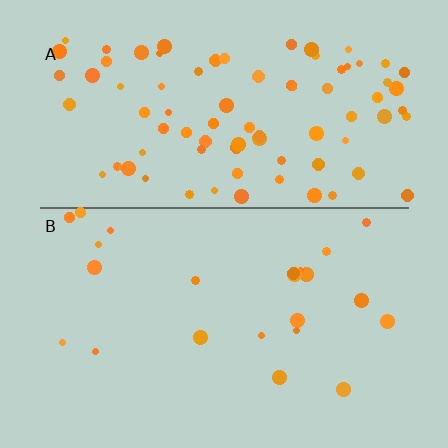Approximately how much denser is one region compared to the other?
Approximately 3.7× — region A over region B.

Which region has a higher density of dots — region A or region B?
A (the top).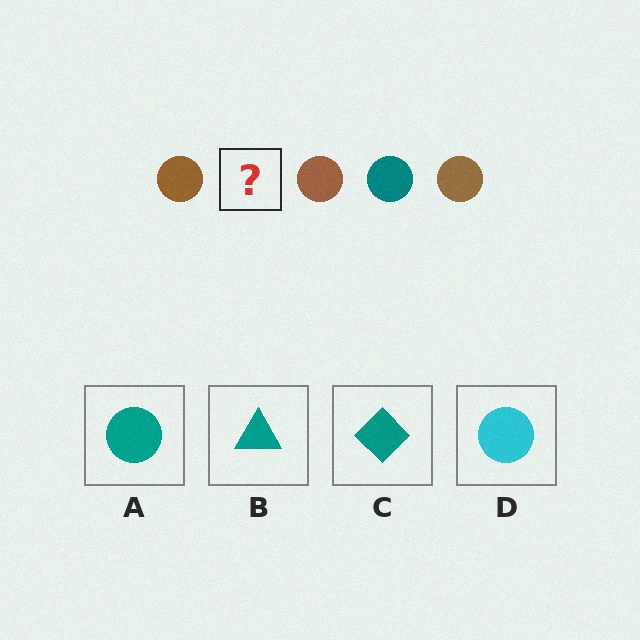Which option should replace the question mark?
Option A.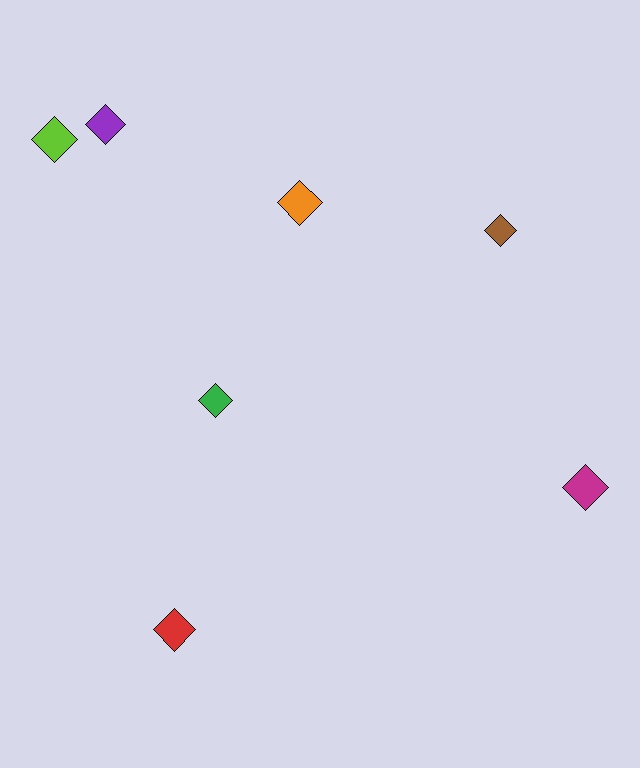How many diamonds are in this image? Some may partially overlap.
There are 7 diamonds.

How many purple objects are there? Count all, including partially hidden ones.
There is 1 purple object.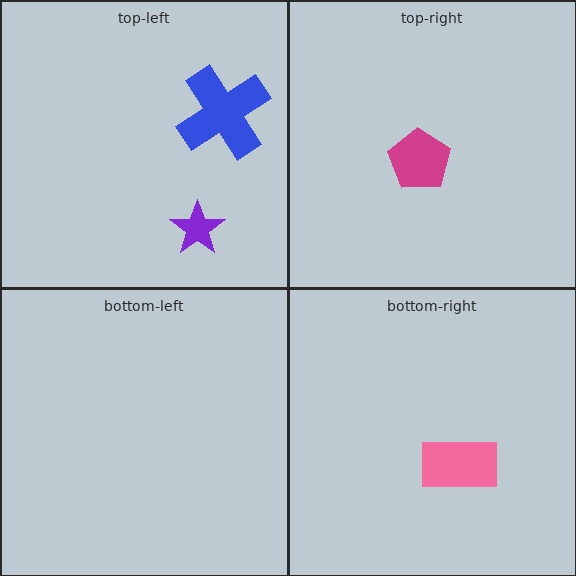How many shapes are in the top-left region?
2.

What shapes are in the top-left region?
The blue cross, the purple star.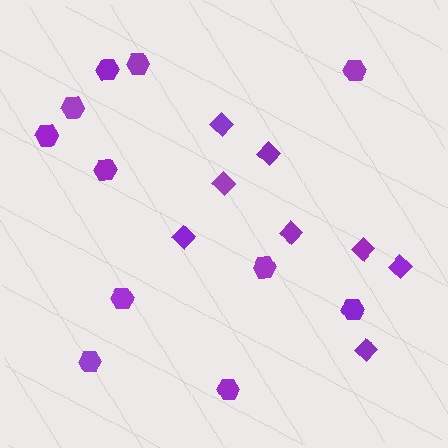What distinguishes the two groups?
There are 2 groups: one group of diamonds (8) and one group of hexagons (11).